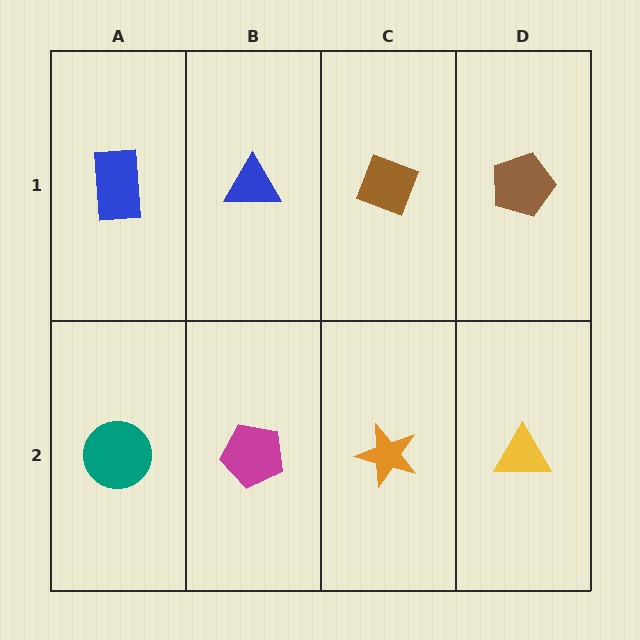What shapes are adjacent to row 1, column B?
A magenta pentagon (row 2, column B), a blue rectangle (row 1, column A), a brown diamond (row 1, column C).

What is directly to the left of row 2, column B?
A teal circle.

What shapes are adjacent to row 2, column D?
A brown pentagon (row 1, column D), an orange star (row 2, column C).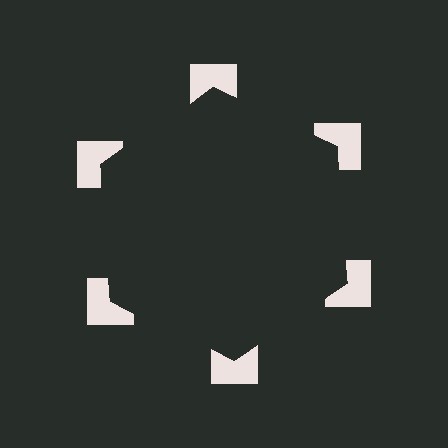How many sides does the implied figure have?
6 sides.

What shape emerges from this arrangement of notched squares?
An illusory hexagon — its edges are inferred from the aligned wedge cuts in the notched squares, not physically drawn.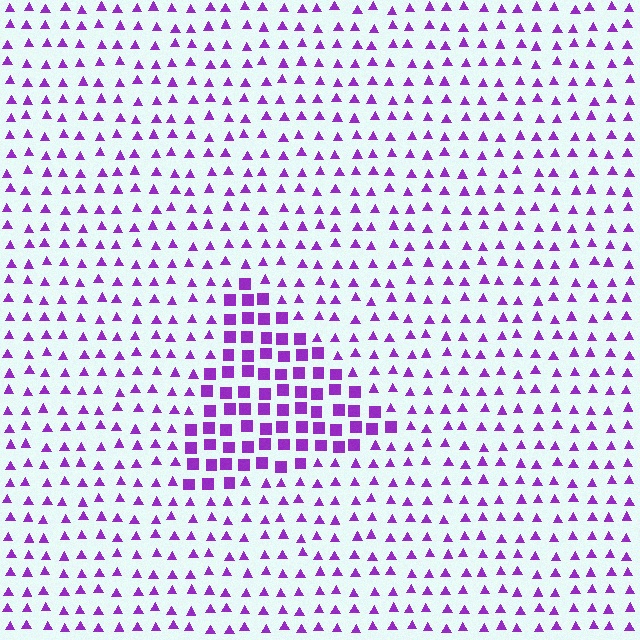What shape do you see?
I see a triangle.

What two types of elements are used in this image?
The image uses squares inside the triangle region and triangles outside it.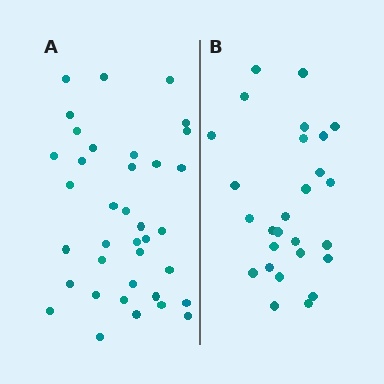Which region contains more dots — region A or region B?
Region A (the left region) has more dots.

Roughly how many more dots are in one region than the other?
Region A has roughly 10 or so more dots than region B.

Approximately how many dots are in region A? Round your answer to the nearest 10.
About 40 dots. (The exact count is 37, which rounds to 40.)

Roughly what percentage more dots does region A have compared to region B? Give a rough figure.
About 35% more.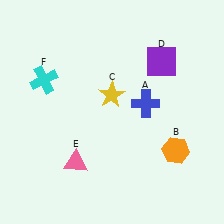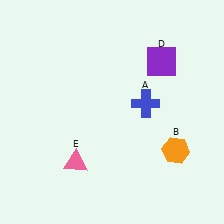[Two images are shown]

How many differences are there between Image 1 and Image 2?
There are 2 differences between the two images.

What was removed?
The cyan cross (F), the yellow star (C) were removed in Image 2.